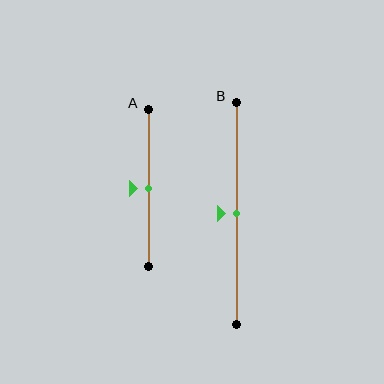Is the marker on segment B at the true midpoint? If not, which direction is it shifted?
Yes, the marker on segment B is at the true midpoint.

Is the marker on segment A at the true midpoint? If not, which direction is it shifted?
Yes, the marker on segment A is at the true midpoint.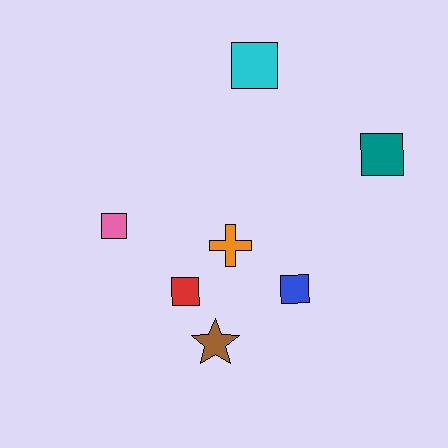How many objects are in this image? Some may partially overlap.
There are 7 objects.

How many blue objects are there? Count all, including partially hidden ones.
There is 1 blue object.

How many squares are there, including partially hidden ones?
There are 5 squares.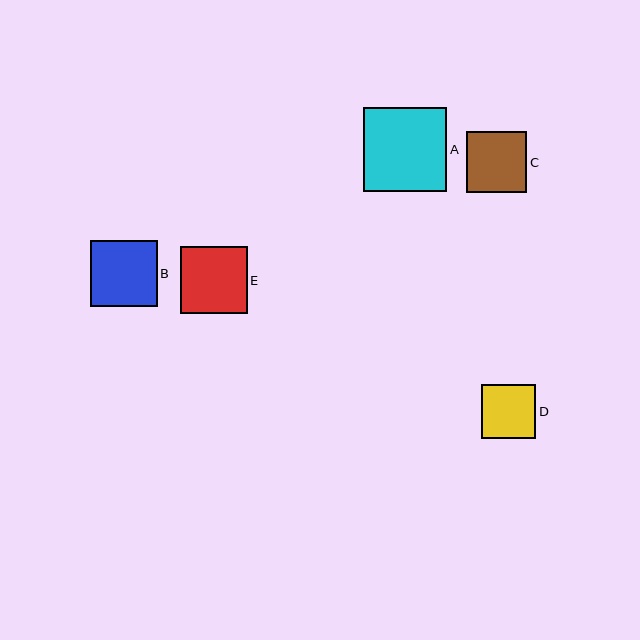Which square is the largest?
Square A is the largest with a size of approximately 83 pixels.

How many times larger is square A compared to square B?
Square A is approximately 1.3 times the size of square B.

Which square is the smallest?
Square D is the smallest with a size of approximately 54 pixels.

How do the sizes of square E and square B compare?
Square E and square B are approximately the same size.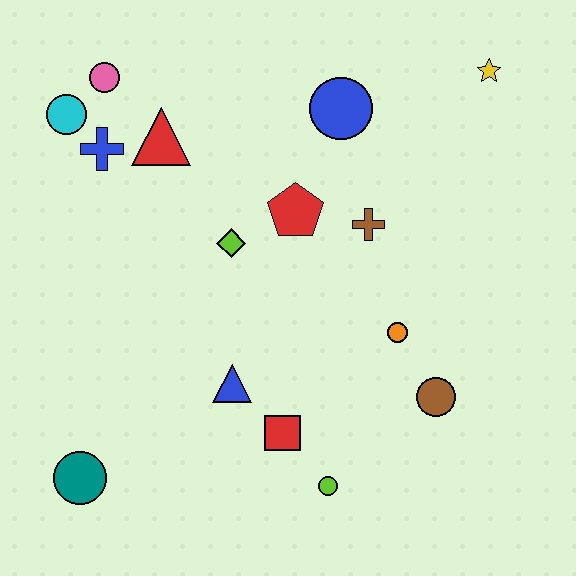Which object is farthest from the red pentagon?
The teal circle is farthest from the red pentagon.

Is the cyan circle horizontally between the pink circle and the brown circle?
No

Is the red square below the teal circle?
No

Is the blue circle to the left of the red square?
No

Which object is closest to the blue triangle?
The red square is closest to the blue triangle.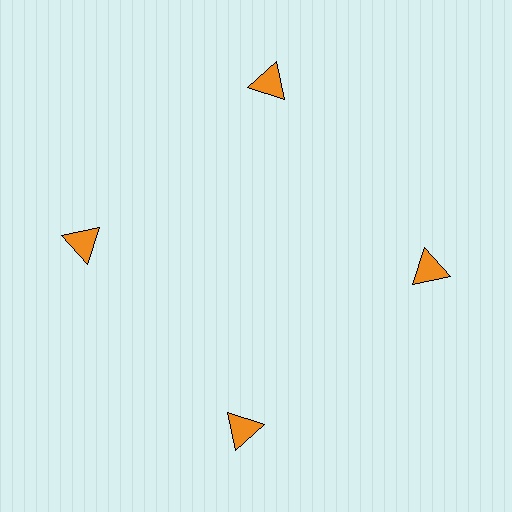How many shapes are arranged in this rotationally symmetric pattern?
There are 4 shapes, arranged in 4 groups of 1.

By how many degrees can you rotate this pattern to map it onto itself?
The pattern maps onto itself every 90 degrees of rotation.